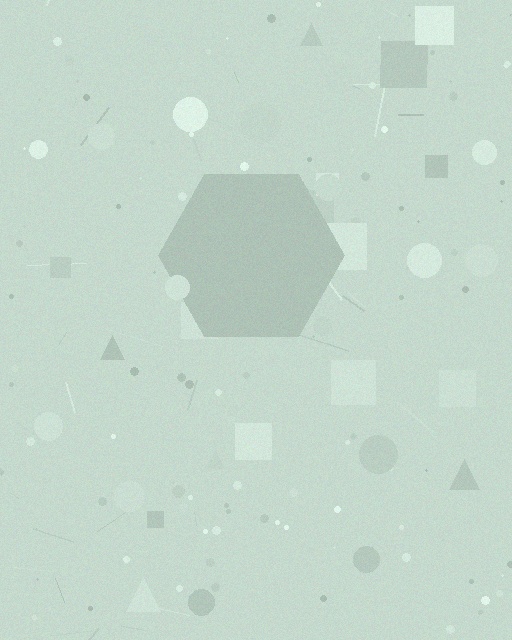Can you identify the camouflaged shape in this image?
The camouflaged shape is a hexagon.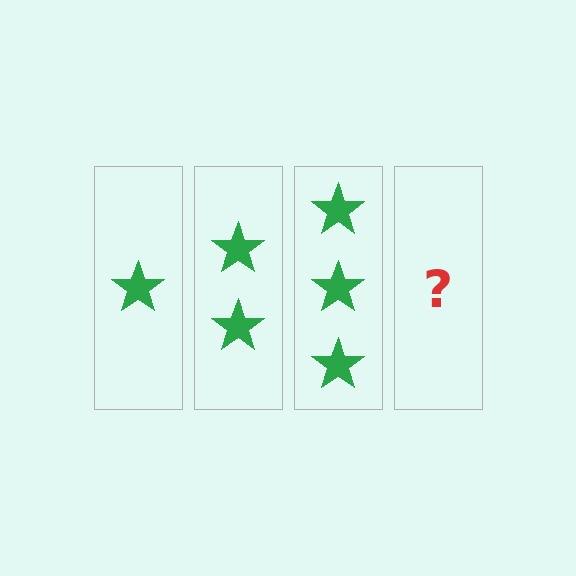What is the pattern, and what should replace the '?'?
The pattern is that each step adds one more star. The '?' should be 4 stars.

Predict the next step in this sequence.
The next step is 4 stars.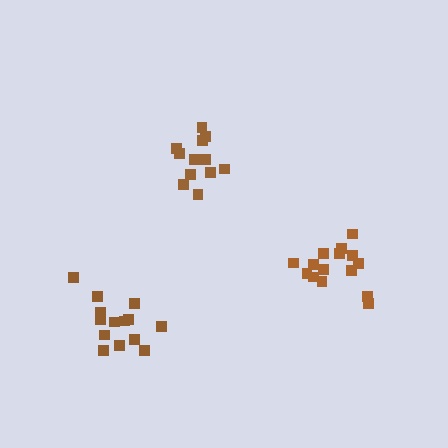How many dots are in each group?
Group 1: 14 dots, Group 2: 12 dots, Group 3: 15 dots (41 total).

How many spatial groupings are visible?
There are 3 spatial groupings.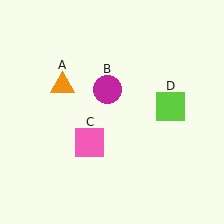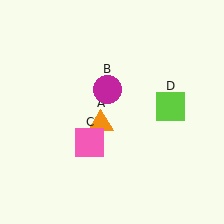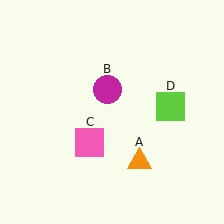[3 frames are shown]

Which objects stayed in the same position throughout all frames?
Magenta circle (object B) and pink square (object C) and lime square (object D) remained stationary.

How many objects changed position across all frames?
1 object changed position: orange triangle (object A).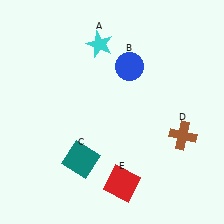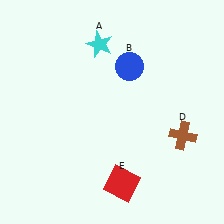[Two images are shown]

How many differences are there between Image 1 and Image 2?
There is 1 difference between the two images.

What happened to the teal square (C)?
The teal square (C) was removed in Image 2. It was in the bottom-left area of Image 1.